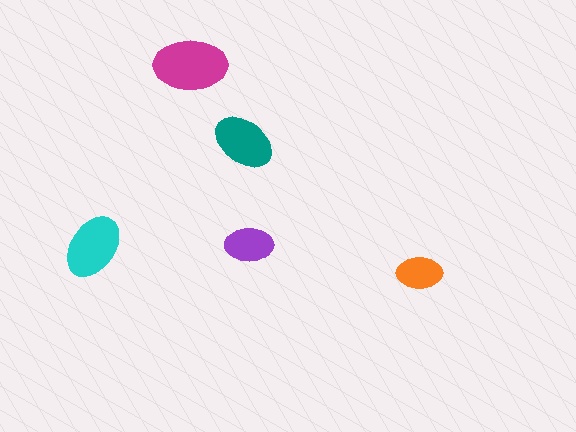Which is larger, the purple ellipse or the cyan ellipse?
The cyan one.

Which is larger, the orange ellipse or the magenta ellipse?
The magenta one.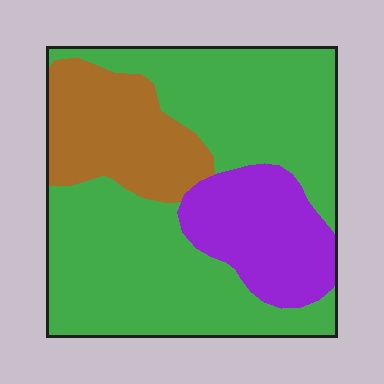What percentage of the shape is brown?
Brown takes up about one fifth (1/5) of the shape.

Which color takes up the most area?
Green, at roughly 60%.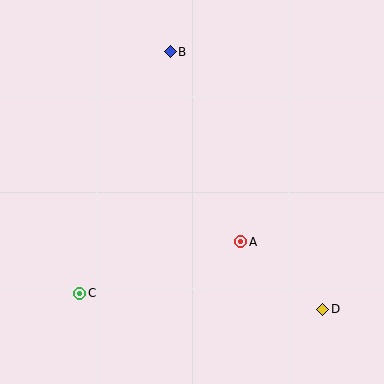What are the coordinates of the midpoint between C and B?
The midpoint between C and B is at (125, 172).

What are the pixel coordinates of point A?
Point A is at (241, 242).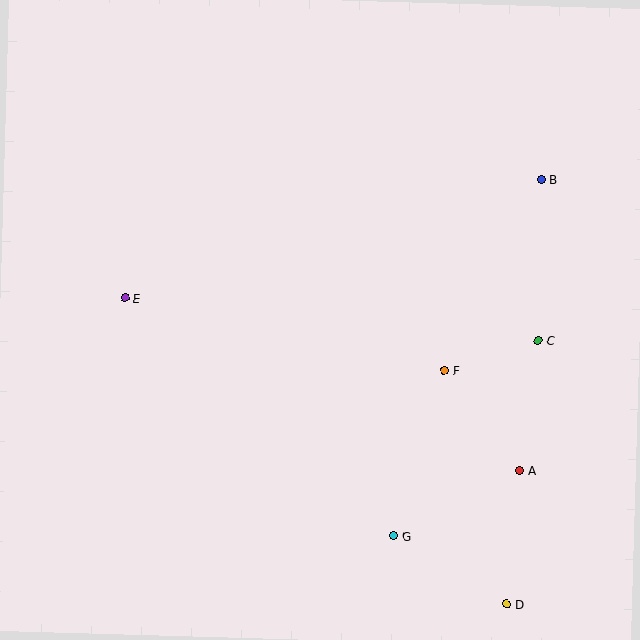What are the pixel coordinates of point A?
Point A is at (519, 470).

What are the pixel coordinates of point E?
Point E is at (125, 298).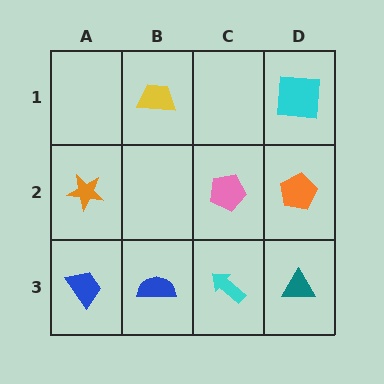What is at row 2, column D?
An orange pentagon.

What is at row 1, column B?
A yellow trapezoid.